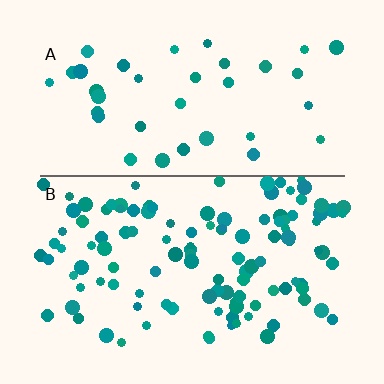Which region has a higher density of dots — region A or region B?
B (the bottom).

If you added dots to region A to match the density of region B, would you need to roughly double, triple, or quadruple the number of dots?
Approximately triple.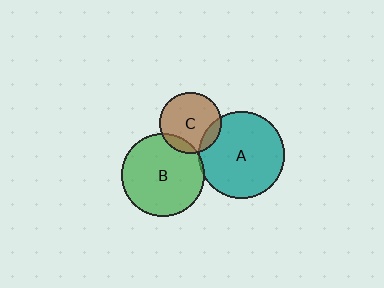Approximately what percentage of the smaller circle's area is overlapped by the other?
Approximately 15%.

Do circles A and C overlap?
Yes.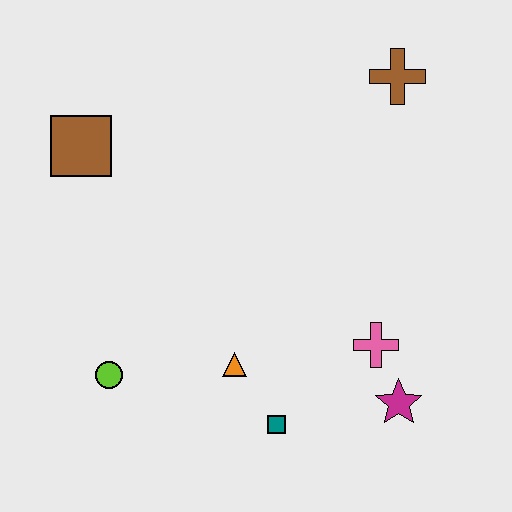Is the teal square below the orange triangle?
Yes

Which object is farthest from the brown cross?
The lime circle is farthest from the brown cross.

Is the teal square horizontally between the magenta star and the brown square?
Yes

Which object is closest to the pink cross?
The magenta star is closest to the pink cross.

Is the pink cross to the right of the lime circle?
Yes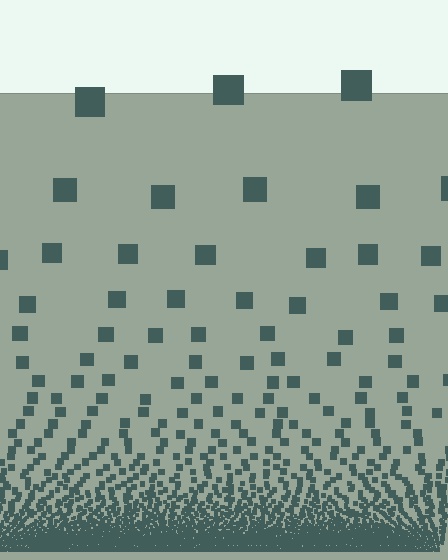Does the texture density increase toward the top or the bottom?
Density increases toward the bottom.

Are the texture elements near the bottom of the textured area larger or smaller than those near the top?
Smaller. The gradient is inverted — elements near the bottom are smaller and denser.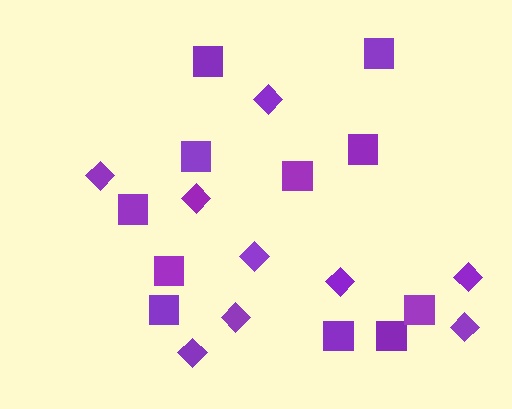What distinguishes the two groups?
There are 2 groups: one group of squares (11) and one group of diamonds (9).